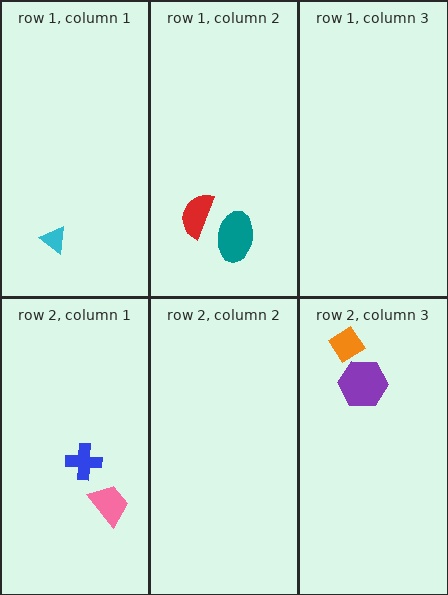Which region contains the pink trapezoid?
The row 2, column 1 region.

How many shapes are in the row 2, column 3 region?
2.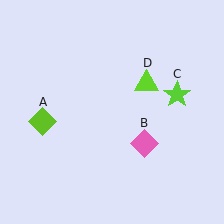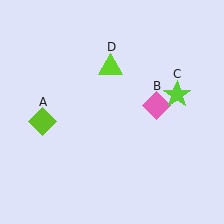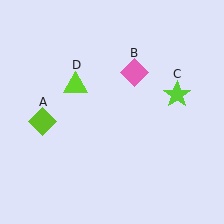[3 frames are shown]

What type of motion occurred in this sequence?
The pink diamond (object B), lime triangle (object D) rotated counterclockwise around the center of the scene.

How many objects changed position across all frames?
2 objects changed position: pink diamond (object B), lime triangle (object D).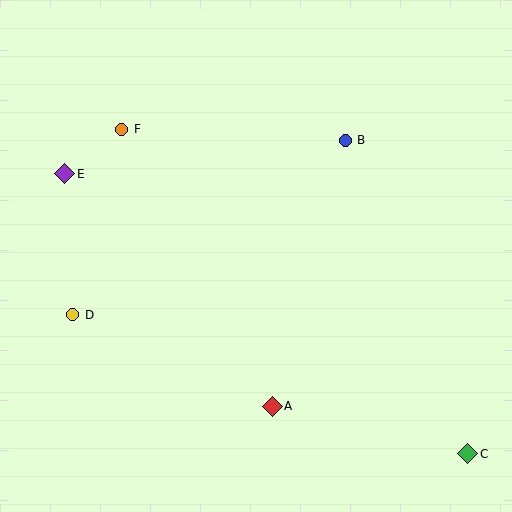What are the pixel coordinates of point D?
Point D is at (73, 315).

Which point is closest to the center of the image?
Point B at (345, 140) is closest to the center.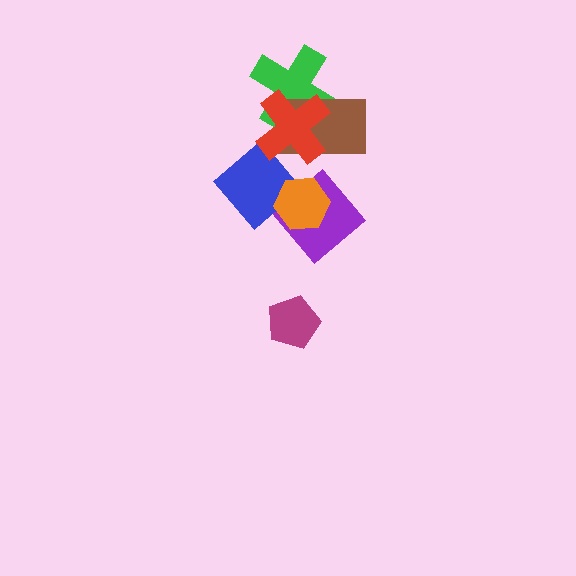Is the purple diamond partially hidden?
Yes, it is partially covered by another shape.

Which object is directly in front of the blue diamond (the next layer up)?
The red cross is directly in front of the blue diamond.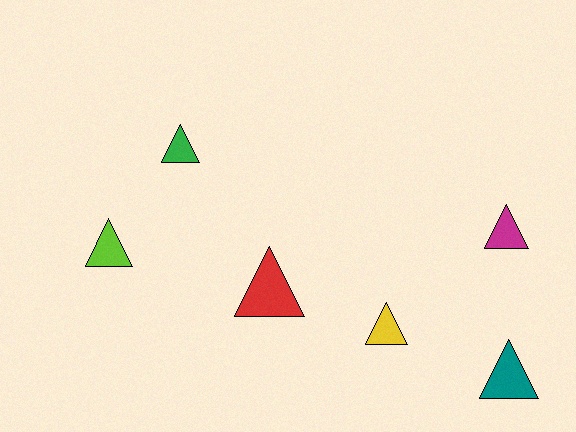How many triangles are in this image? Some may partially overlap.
There are 6 triangles.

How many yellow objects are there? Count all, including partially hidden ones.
There is 1 yellow object.